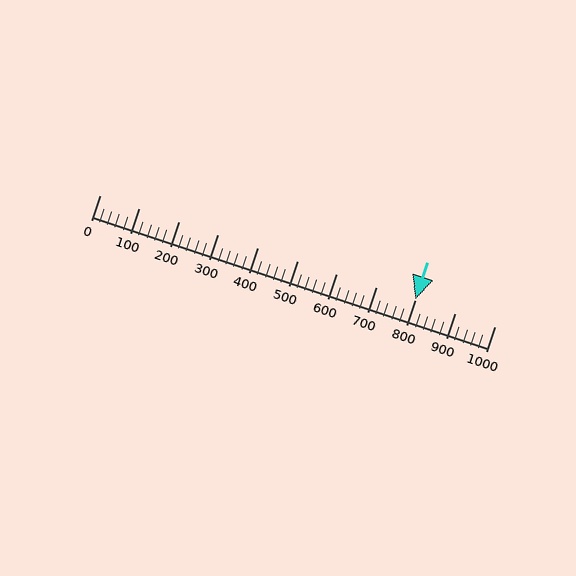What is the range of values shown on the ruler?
The ruler shows values from 0 to 1000.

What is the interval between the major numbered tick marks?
The major tick marks are spaced 100 units apart.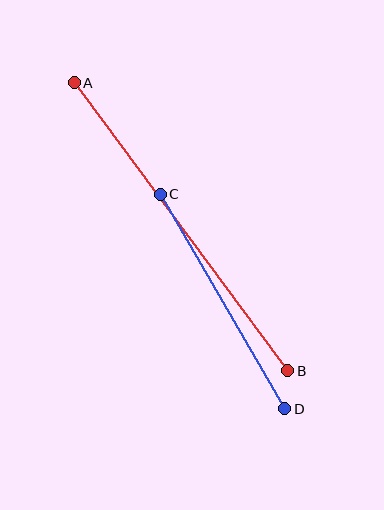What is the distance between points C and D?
The distance is approximately 248 pixels.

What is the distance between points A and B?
The distance is approximately 358 pixels.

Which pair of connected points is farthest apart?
Points A and B are farthest apart.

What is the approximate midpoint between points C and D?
The midpoint is at approximately (222, 302) pixels.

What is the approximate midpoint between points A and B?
The midpoint is at approximately (181, 227) pixels.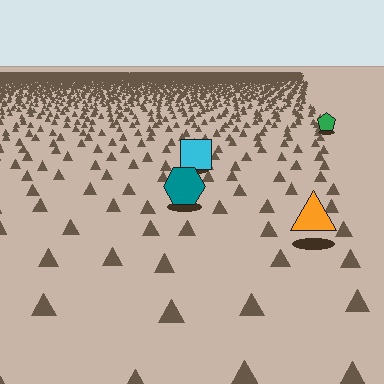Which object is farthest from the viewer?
The green pentagon is farthest from the viewer. It appears smaller and the ground texture around it is denser.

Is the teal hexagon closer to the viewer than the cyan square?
Yes. The teal hexagon is closer — you can tell from the texture gradient: the ground texture is coarser near it.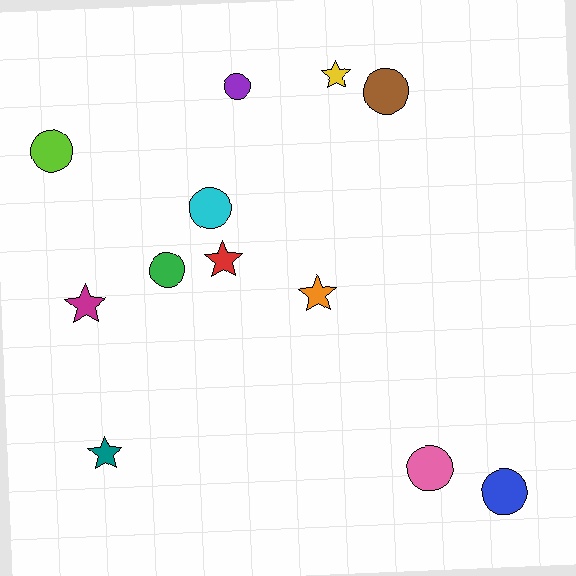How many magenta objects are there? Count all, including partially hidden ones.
There is 1 magenta object.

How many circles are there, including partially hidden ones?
There are 7 circles.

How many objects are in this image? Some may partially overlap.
There are 12 objects.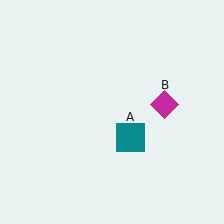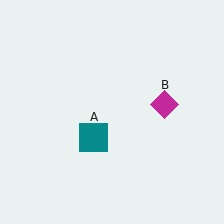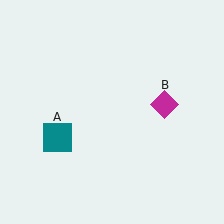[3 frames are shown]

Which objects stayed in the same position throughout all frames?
Magenta diamond (object B) remained stationary.